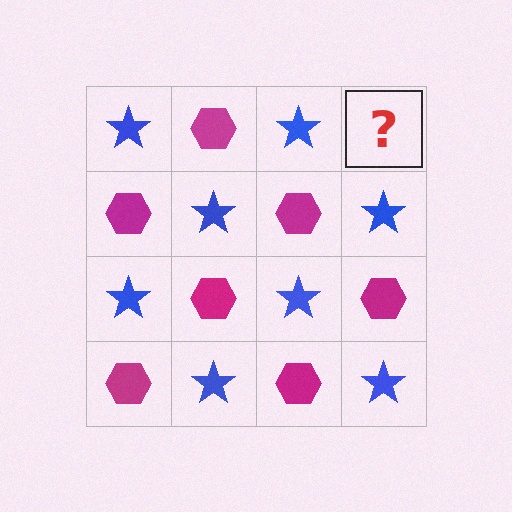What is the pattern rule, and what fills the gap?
The rule is that it alternates blue star and magenta hexagon in a checkerboard pattern. The gap should be filled with a magenta hexagon.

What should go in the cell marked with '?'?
The missing cell should contain a magenta hexagon.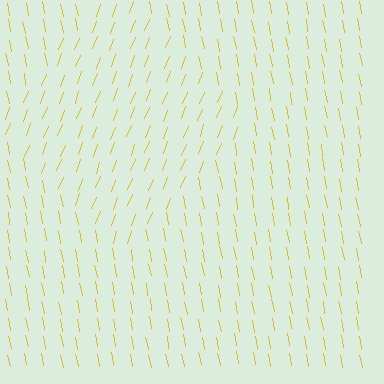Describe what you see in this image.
The image is filled with small yellow line segments. A diamond region in the image has lines oriented differently from the surrounding lines, creating a visible texture boundary.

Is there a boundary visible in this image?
Yes, there is a texture boundary formed by a change in line orientation.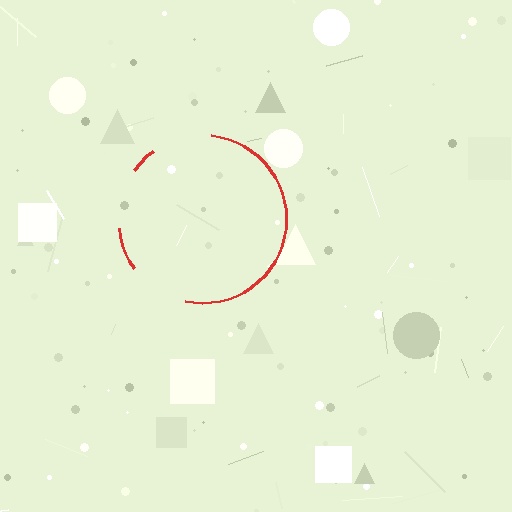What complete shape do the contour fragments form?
The contour fragments form a circle.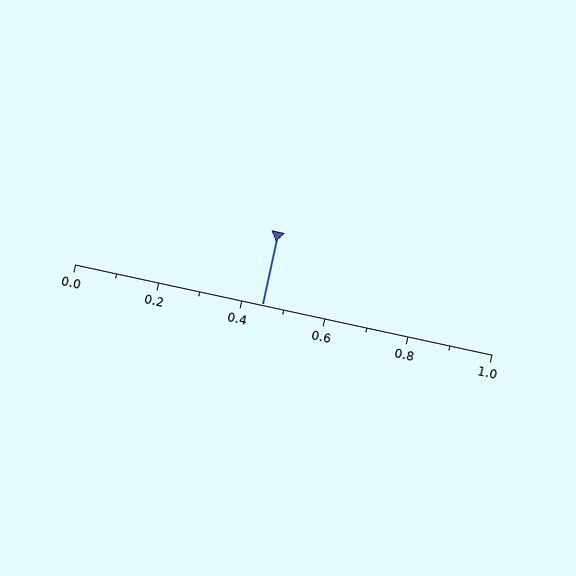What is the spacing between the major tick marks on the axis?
The major ticks are spaced 0.2 apart.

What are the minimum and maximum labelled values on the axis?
The axis runs from 0.0 to 1.0.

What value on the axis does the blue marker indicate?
The marker indicates approximately 0.45.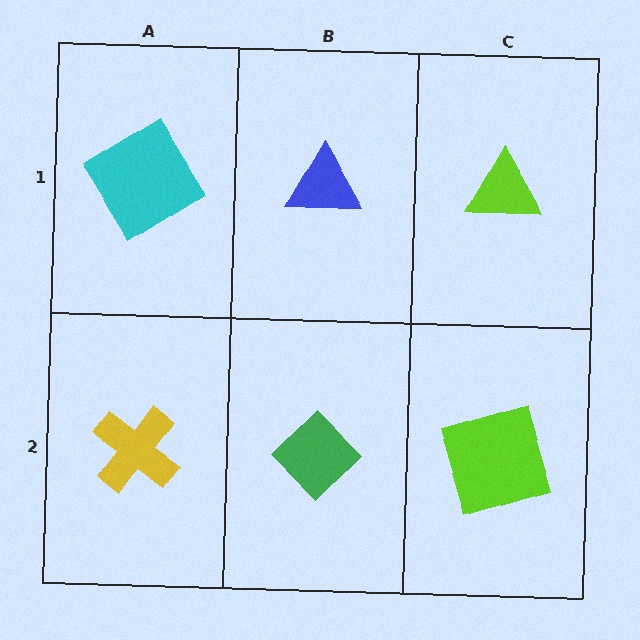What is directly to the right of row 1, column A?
A blue triangle.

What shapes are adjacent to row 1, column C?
A lime square (row 2, column C), a blue triangle (row 1, column B).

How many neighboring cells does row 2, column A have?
2.